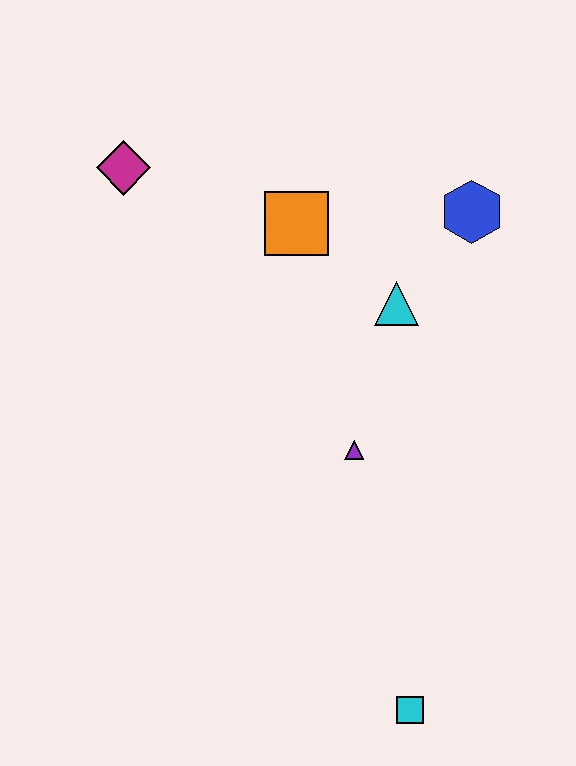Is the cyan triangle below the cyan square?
No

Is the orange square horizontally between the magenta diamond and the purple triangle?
Yes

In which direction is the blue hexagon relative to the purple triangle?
The blue hexagon is above the purple triangle.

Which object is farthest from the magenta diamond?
The cyan square is farthest from the magenta diamond.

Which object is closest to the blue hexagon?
The cyan triangle is closest to the blue hexagon.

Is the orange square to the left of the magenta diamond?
No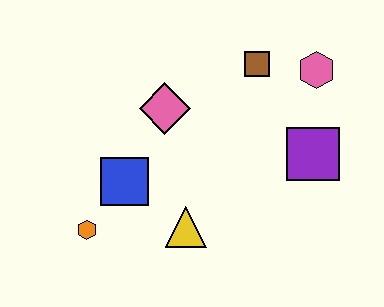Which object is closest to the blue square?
The orange hexagon is closest to the blue square.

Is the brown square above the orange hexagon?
Yes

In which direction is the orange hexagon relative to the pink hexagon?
The orange hexagon is to the left of the pink hexagon.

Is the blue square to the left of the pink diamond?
Yes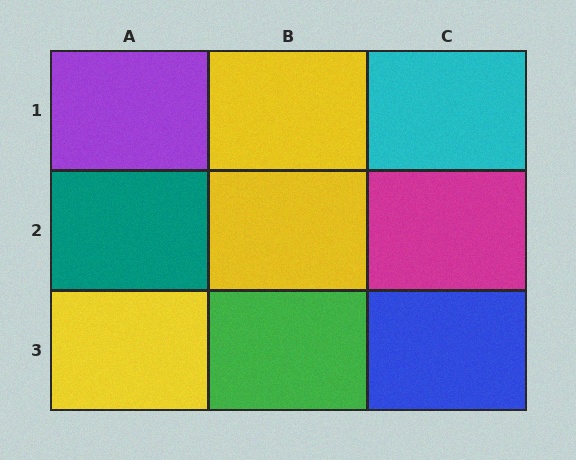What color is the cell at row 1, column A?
Purple.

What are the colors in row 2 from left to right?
Teal, yellow, magenta.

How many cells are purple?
1 cell is purple.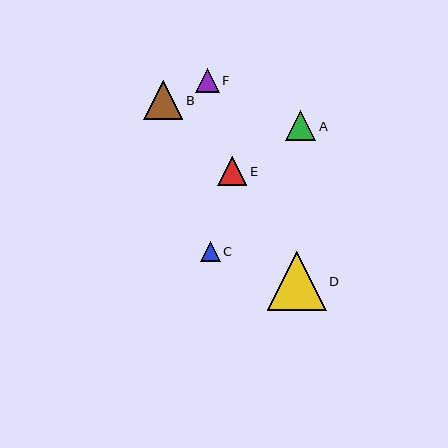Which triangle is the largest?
Triangle D is the largest with a size of approximately 59 pixels.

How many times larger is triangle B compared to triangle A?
Triangle B is approximately 1.3 times the size of triangle A.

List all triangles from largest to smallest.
From largest to smallest: D, B, A, E, F, C.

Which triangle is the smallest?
Triangle C is the smallest with a size of approximately 20 pixels.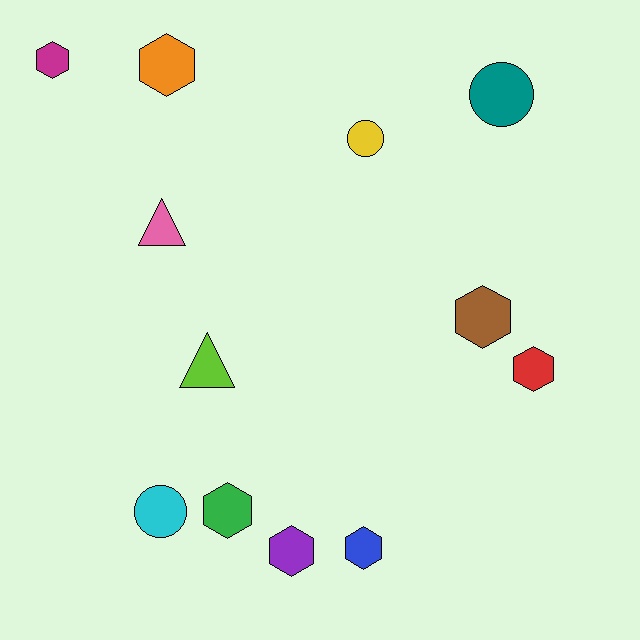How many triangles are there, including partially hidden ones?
There are 2 triangles.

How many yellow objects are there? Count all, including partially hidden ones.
There is 1 yellow object.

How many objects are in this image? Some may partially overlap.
There are 12 objects.